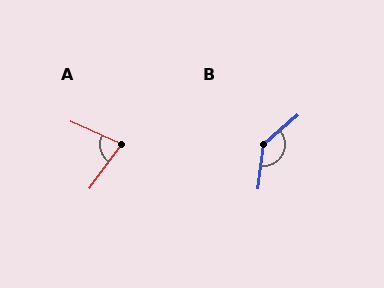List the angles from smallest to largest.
A (78°), B (138°).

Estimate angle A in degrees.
Approximately 78 degrees.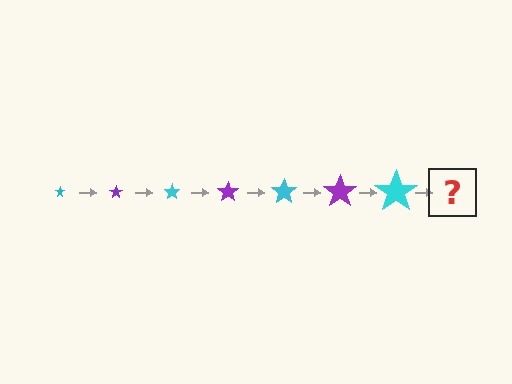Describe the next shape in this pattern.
It should be a purple star, larger than the previous one.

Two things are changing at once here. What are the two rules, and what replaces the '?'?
The two rules are that the star grows larger each step and the color cycles through cyan and purple. The '?' should be a purple star, larger than the previous one.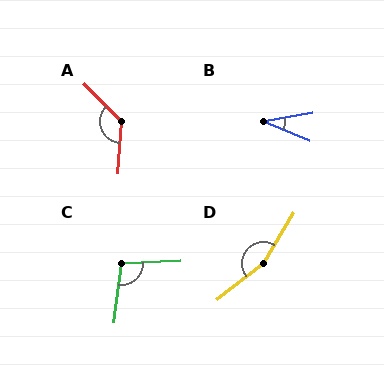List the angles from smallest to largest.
B (33°), C (100°), A (131°), D (159°).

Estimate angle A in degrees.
Approximately 131 degrees.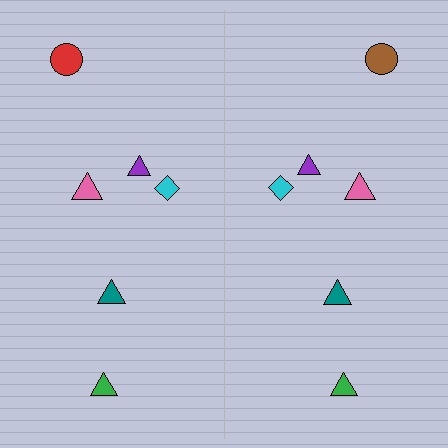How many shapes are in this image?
There are 12 shapes in this image.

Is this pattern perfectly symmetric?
No, the pattern is not perfectly symmetric. The brown circle on the right side breaks the symmetry — its mirror counterpart is red.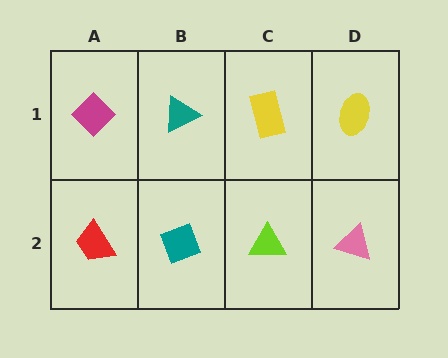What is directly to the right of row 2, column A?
A teal diamond.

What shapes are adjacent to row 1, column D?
A pink triangle (row 2, column D), a yellow rectangle (row 1, column C).